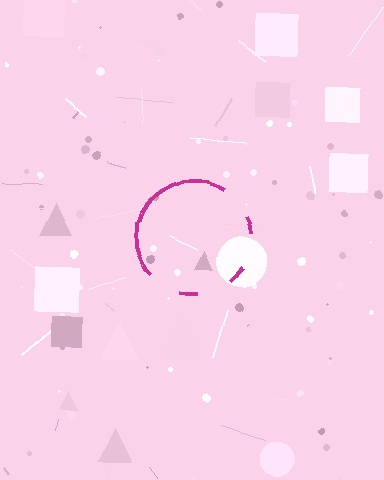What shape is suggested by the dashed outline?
The dashed outline suggests a circle.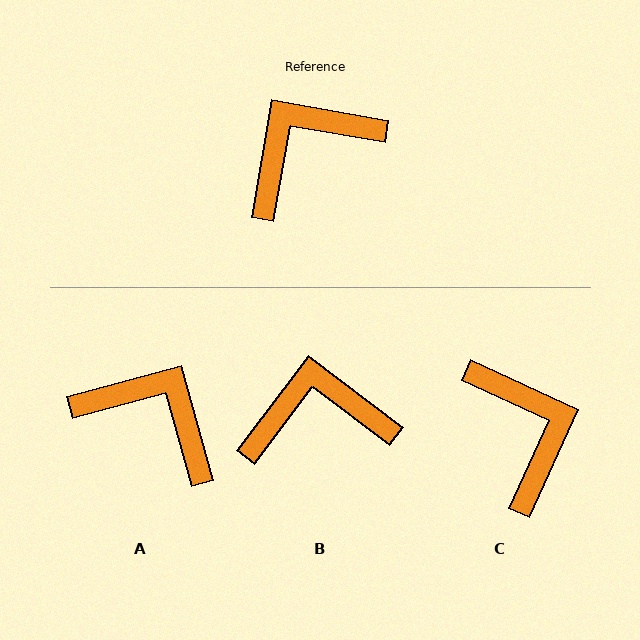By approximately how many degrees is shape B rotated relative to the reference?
Approximately 27 degrees clockwise.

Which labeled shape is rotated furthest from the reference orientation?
C, about 105 degrees away.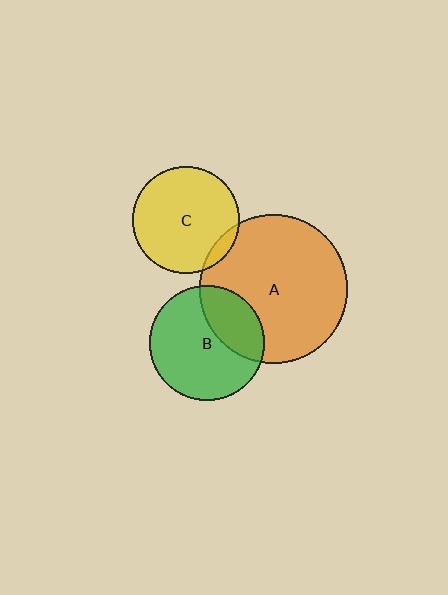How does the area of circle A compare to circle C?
Approximately 1.9 times.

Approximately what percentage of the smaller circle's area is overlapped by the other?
Approximately 30%.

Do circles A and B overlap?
Yes.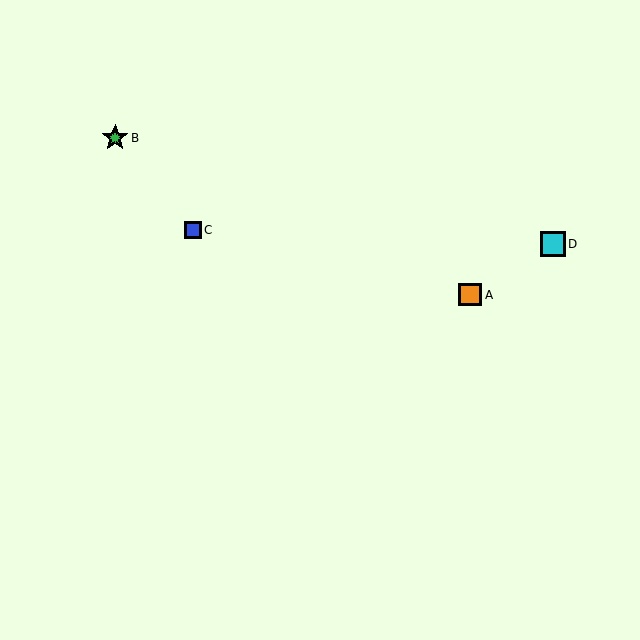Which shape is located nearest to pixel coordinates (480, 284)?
The orange square (labeled A) at (470, 295) is nearest to that location.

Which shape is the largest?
The green star (labeled B) is the largest.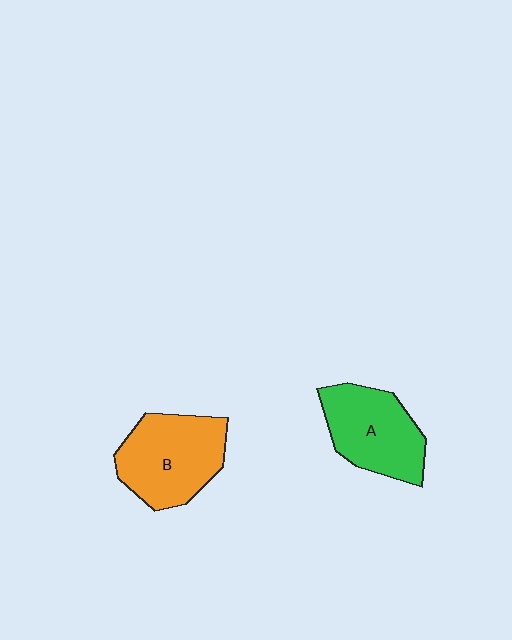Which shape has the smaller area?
Shape A (green).